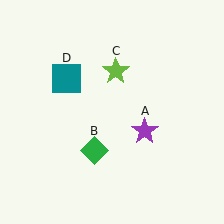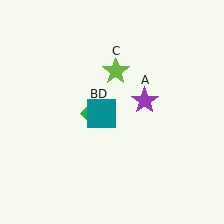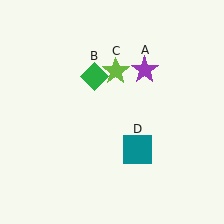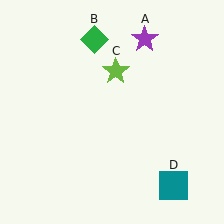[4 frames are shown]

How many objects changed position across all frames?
3 objects changed position: purple star (object A), green diamond (object B), teal square (object D).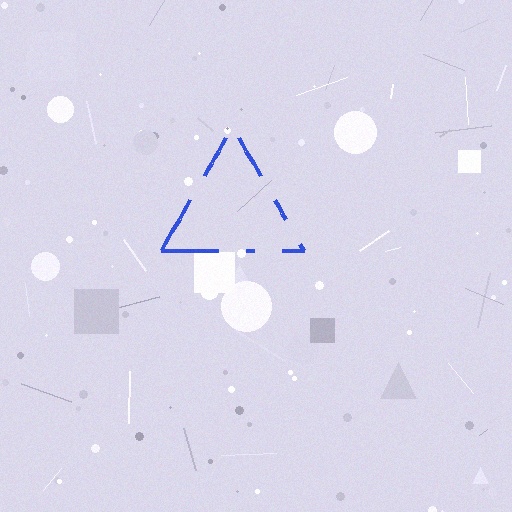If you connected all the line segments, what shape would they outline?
They would outline a triangle.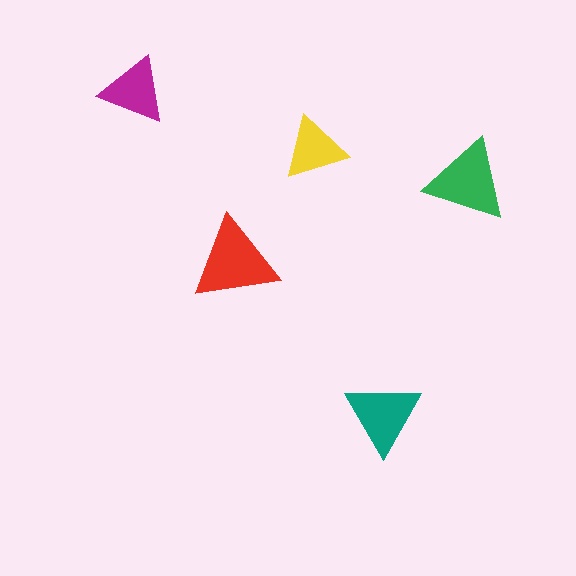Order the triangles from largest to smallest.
the red one, the green one, the teal one, the magenta one, the yellow one.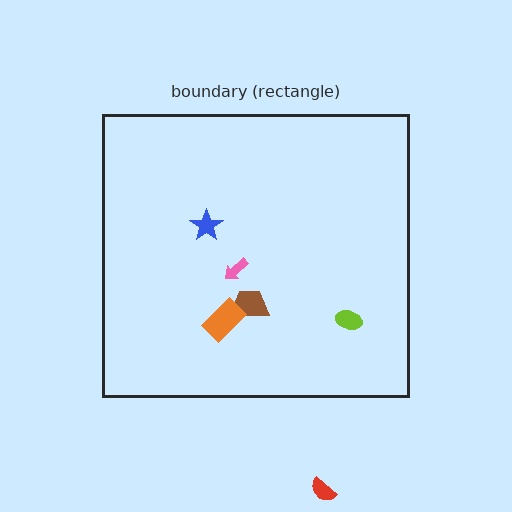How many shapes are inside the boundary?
5 inside, 1 outside.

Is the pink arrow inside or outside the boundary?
Inside.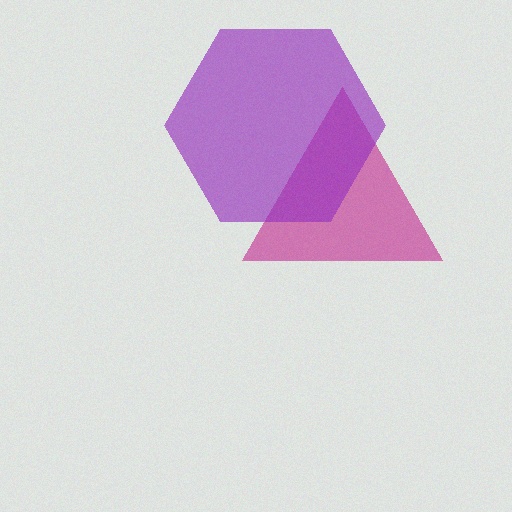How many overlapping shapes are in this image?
There are 2 overlapping shapes in the image.